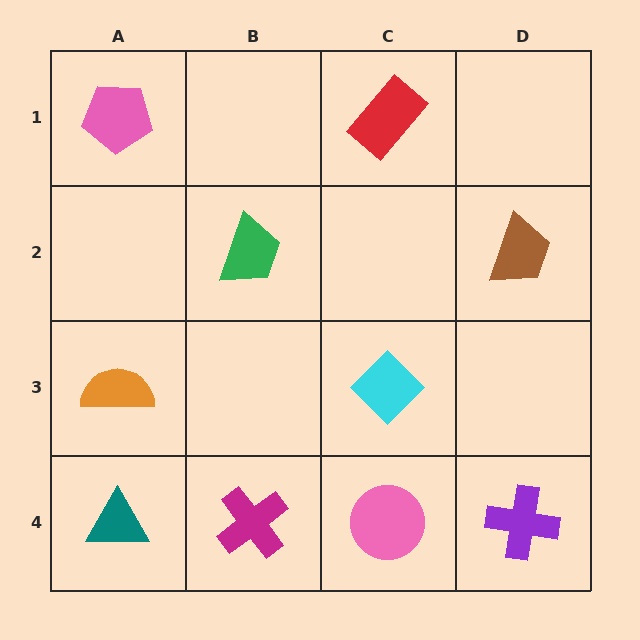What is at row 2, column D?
A brown trapezoid.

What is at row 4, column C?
A pink circle.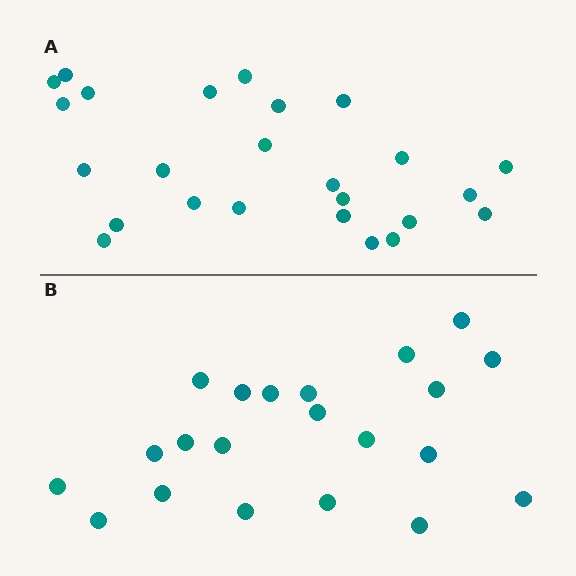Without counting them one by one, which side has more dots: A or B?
Region A (the top region) has more dots.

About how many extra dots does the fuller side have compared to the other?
Region A has about 4 more dots than region B.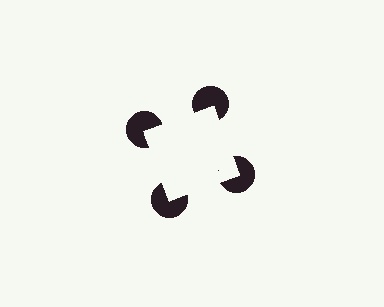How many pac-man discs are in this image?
There are 4 — one at each vertex of the illusory square.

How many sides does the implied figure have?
4 sides.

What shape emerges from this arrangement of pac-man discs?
An illusory square — its edges are inferred from the aligned wedge cuts in the pac-man discs, not physically drawn.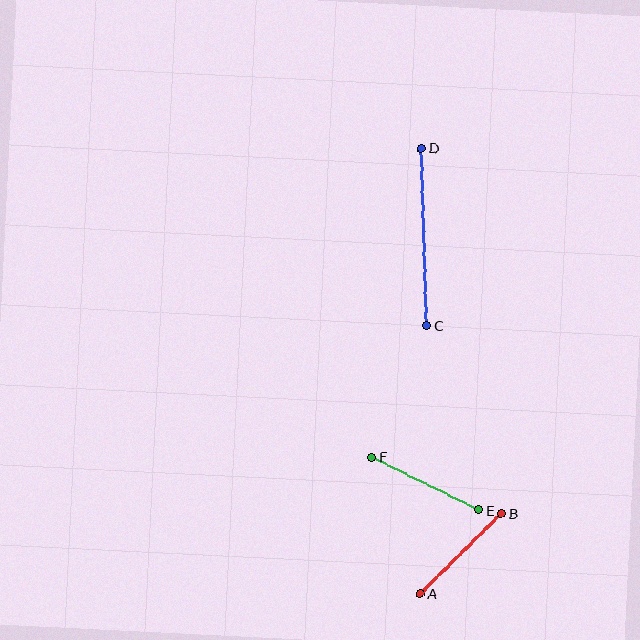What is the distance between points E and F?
The distance is approximately 119 pixels.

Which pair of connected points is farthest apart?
Points C and D are farthest apart.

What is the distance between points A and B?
The distance is approximately 114 pixels.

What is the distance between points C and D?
The distance is approximately 178 pixels.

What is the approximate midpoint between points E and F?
The midpoint is at approximately (425, 483) pixels.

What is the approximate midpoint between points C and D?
The midpoint is at approximately (424, 237) pixels.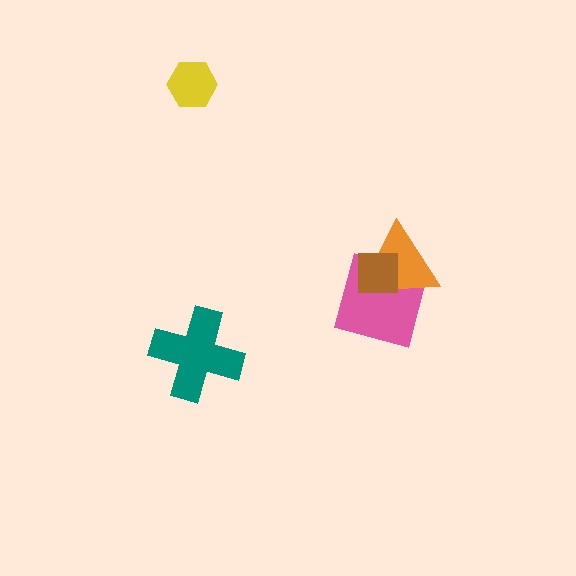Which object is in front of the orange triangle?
The brown square is in front of the orange triangle.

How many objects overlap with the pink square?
2 objects overlap with the pink square.